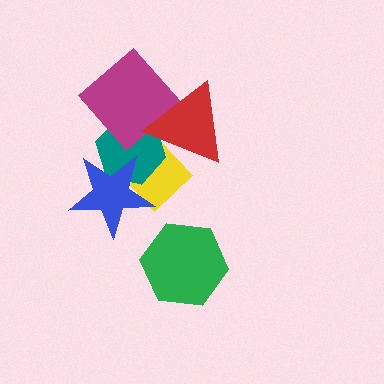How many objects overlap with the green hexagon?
0 objects overlap with the green hexagon.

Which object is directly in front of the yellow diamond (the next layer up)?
The teal hexagon is directly in front of the yellow diamond.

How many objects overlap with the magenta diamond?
2 objects overlap with the magenta diamond.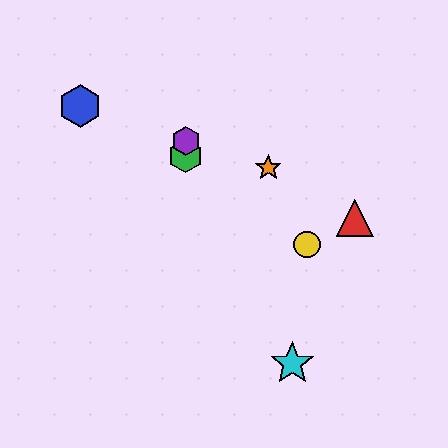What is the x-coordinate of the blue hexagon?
The blue hexagon is at x≈80.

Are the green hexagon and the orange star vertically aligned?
No, the green hexagon is at x≈186 and the orange star is at x≈268.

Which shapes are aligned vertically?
The green hexagon, the purple hexagon are aligned vertically.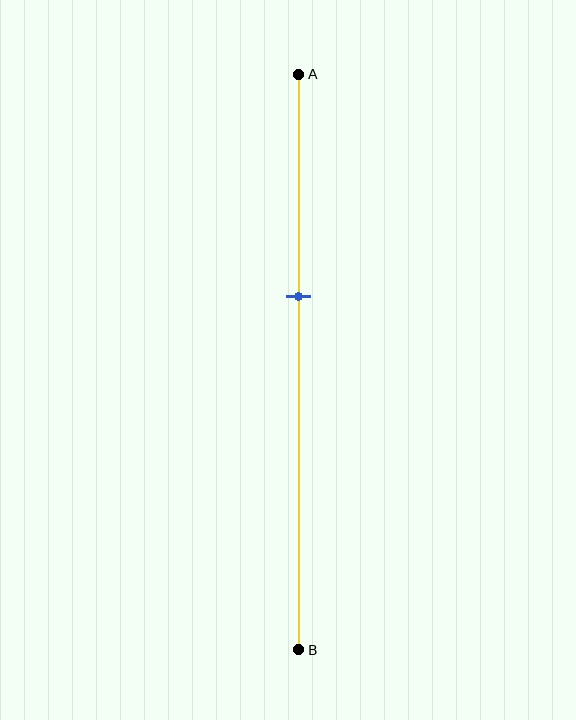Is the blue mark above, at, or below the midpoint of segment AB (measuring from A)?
The blue mark is above the midpoint of segment AB.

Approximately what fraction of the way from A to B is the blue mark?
The blue mark is approximately 40% of the way from A to B.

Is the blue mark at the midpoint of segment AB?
No, the mark is at about 40% from A, not at the 50% midpoint.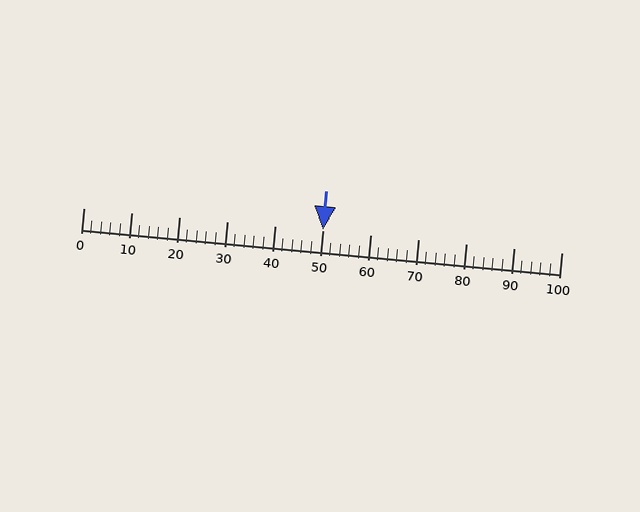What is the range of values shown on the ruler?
The ruler shows values from 0 to 100.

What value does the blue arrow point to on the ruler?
The blue arrow points to approximately 50.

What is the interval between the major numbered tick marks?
The major tick marks are spaced 10 units apart.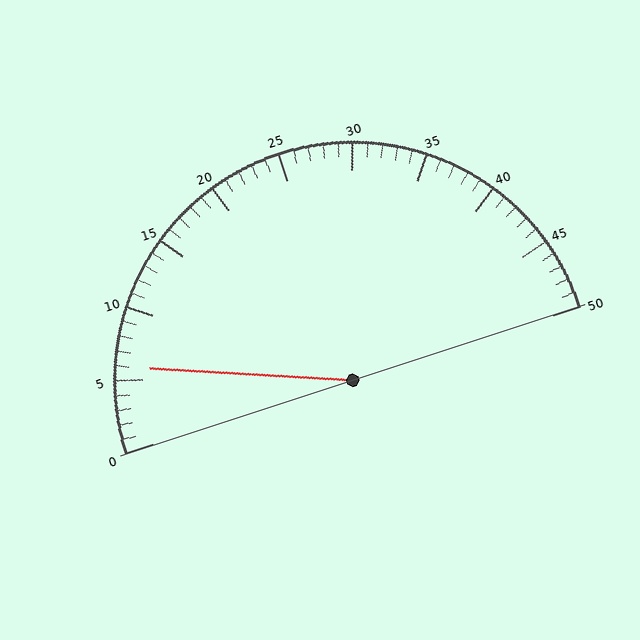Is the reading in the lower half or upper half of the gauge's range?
The reading is in the lower half of the range (0 to 50).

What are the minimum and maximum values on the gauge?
The gauge ranges from 0 to 50.